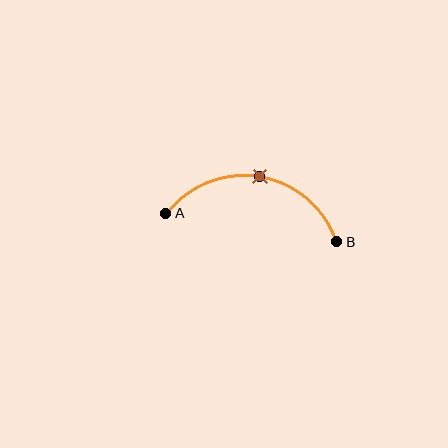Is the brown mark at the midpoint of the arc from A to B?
Yes. The brown mark lies on the arc at equal arc-length from both A and B — it is the arc midpoint.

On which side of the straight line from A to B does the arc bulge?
The arc bulges above the straight line connecting A and B.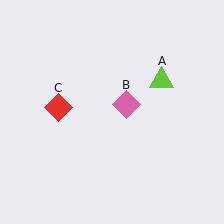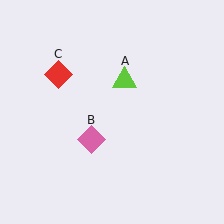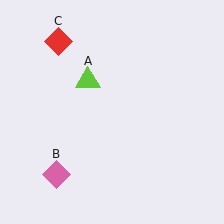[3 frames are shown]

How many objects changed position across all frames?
3 objects changed position: lime triangle (object A), pink diamond (object B), red diamond (object C).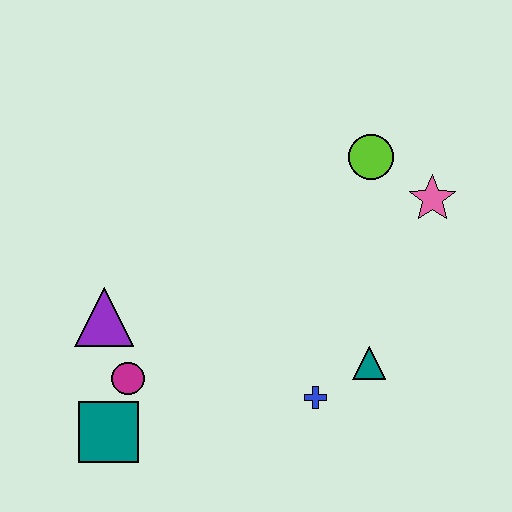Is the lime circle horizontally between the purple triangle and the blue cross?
No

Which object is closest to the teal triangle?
The blue cross is closest to the teal triangle.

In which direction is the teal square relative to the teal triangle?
The teal square is to the left of the teal triangle.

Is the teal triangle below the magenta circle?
No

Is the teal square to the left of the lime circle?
Yes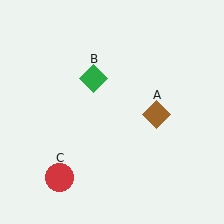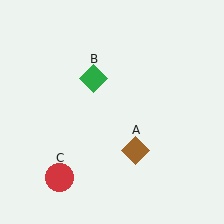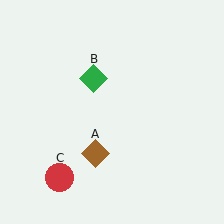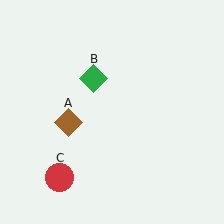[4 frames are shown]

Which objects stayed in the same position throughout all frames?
Green diamond (object B) and red circle (object C) remained stationary.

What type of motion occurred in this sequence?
The brown diamond (object A) rotated clockwise around the center of the scene.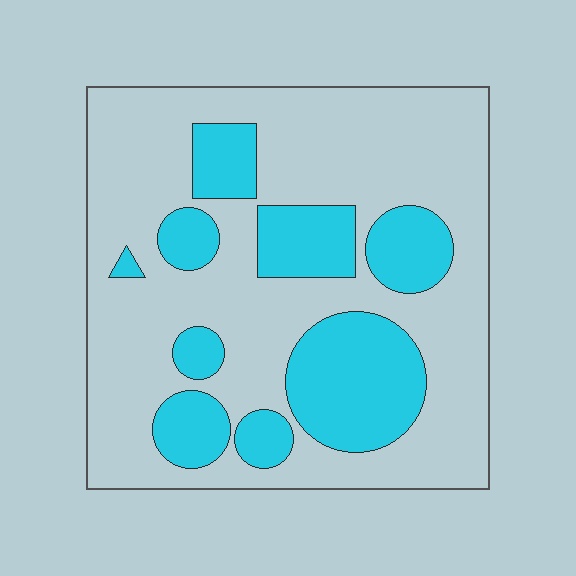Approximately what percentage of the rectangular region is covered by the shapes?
Approximately 30%.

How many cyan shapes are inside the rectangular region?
9.